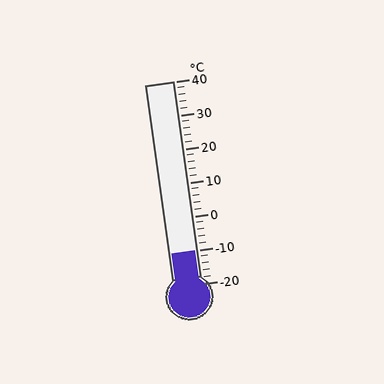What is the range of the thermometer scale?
The thermometer scale ranges from -20°C to 40°C.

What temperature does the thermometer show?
The thermometer shows approximately -10°C.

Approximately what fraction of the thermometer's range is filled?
The thermometer is filled to approximately 15% of its range.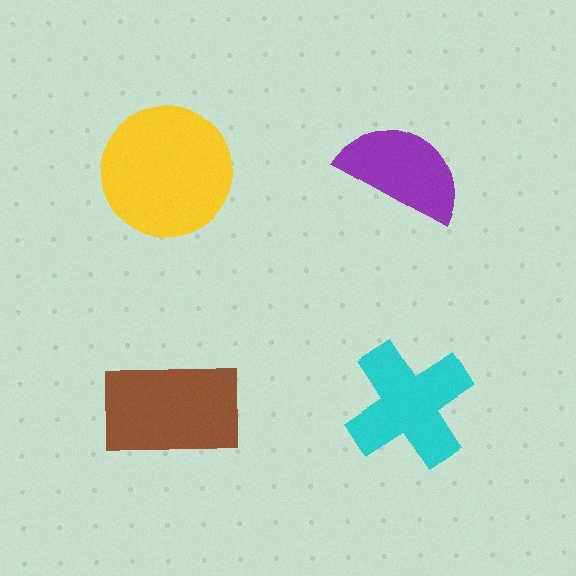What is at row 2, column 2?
A cyan cross.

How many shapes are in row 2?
2 shapes.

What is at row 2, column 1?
A brown rectangle.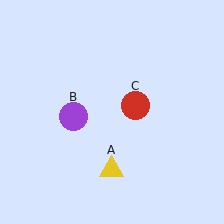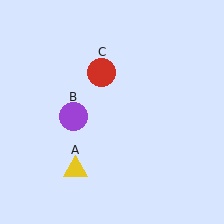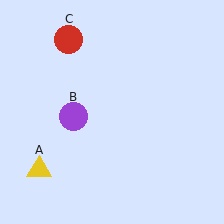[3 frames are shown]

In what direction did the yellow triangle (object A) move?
The yellow triangle (object A) moved left.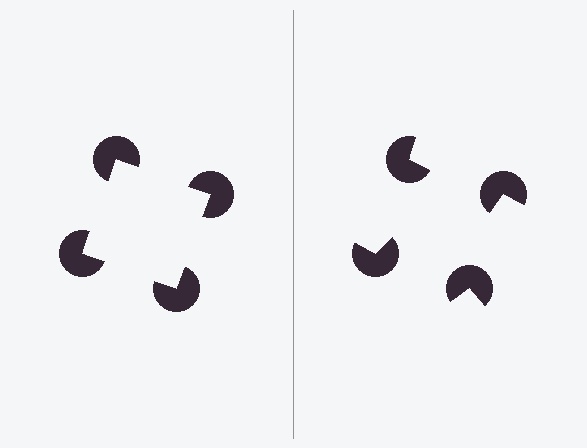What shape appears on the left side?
An illusory square.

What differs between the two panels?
The pac-man discs are positioned identically on both sides; only the wedge orientations differ. On the left they align to a square; on the right they are misaligned.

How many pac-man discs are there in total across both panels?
8 — 4 on each side.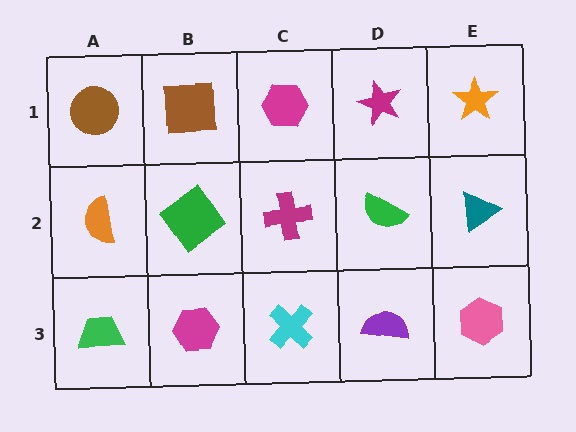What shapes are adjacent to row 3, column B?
A green diamond (row 2, column B), a green trapezoid (row 3, column A), a cyan cross (row 3, column C).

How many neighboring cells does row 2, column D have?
4.